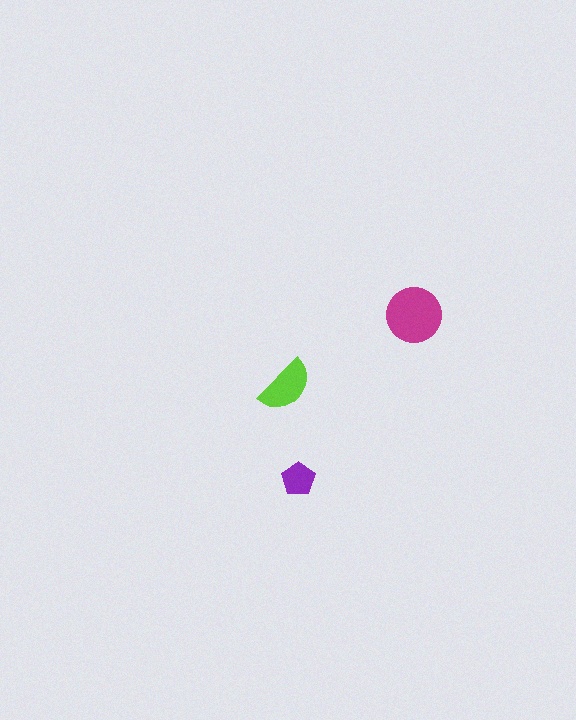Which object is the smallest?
The purple pentagon.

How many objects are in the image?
There are 3 objects in the image.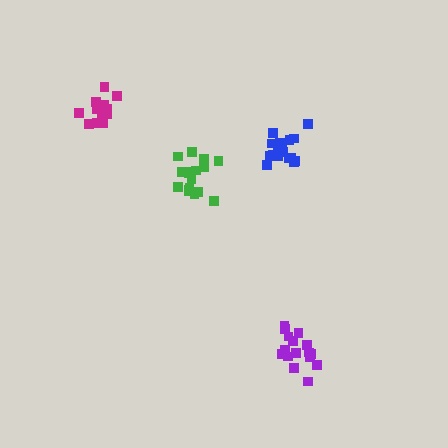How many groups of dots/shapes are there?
There are 4 groups.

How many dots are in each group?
Group 1: 16 dots, Group 2: 17 dots, Group 3: 18 dots, Group 4: 17 dots (68 total).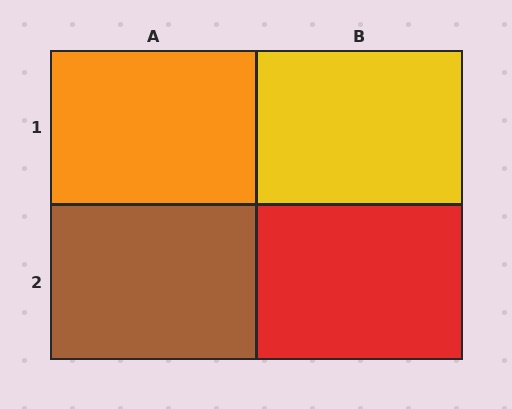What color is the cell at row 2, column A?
Brown.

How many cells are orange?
1 cell is orange.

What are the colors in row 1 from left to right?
Orange, yellow.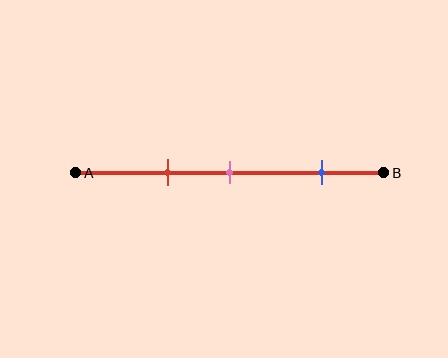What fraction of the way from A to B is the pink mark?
The pink mark is approximately 50% (0.5) of the way from A to B.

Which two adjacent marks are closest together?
The red and pink marks are the closest adjacent pair.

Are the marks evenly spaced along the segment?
No, the marks are not evenly spaced.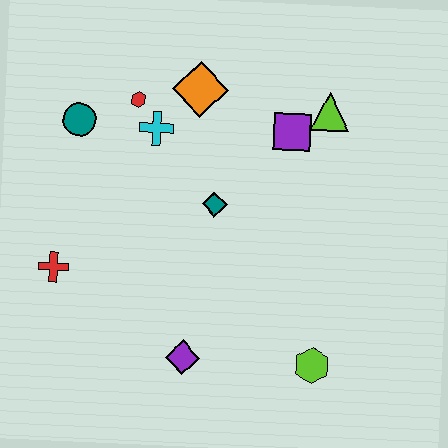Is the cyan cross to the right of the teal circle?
Yes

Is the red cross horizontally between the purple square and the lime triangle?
No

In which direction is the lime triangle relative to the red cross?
The lime triangle is to the right of the red cross.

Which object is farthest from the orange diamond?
The lime hexagon is farthest from the orange diamond.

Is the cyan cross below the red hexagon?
Yes